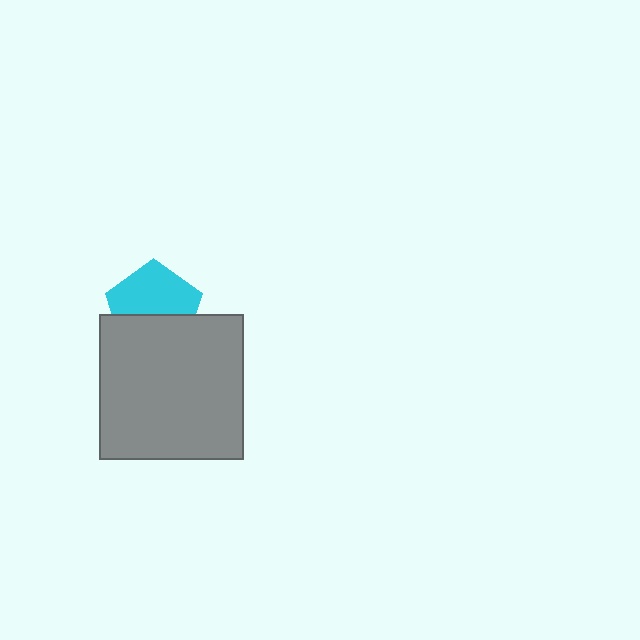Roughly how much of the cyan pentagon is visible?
About half of it is visible (roughly 56%).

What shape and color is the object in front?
The object in front is a gray square.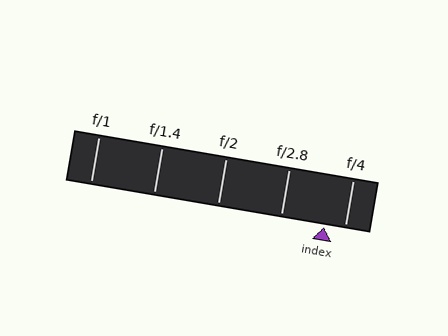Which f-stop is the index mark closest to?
The index mark is closest to f/4.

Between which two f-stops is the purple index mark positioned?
The index mark is between f/2.8 and f/4.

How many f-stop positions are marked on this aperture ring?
There are 5 f-stop positions marked.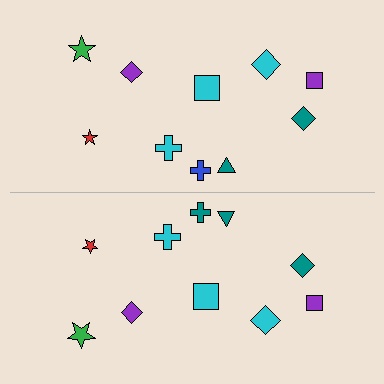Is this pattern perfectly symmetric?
No, the pattern is not perfectly symmetric. The teal cross on the bottom side breaks the symmetry — its mirror counterpart is blue.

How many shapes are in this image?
There are 20 shapes in this image.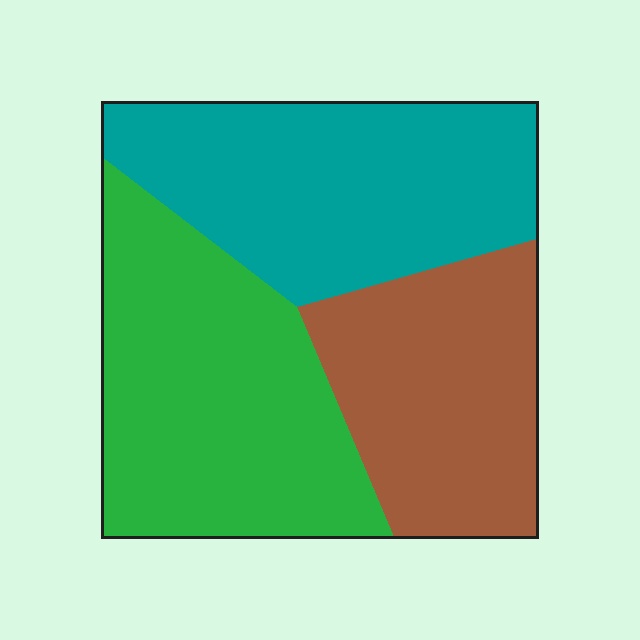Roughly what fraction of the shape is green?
Green covers 37% of the shape.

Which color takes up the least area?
Brown, at roughly 30%.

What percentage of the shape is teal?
Teal takes up about one third (1/3) of the shape.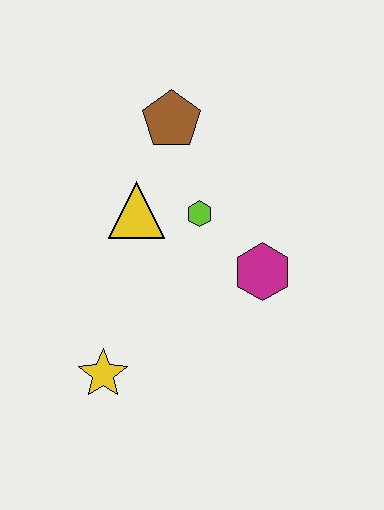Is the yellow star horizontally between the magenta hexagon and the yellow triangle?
No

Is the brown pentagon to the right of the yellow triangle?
Yes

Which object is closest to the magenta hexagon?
The lime hexagon is closest to the magenta hexagon.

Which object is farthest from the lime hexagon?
The yellow star is farthest from the lime hexagon.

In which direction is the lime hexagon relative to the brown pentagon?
The lime hexagon is below the brown pentagon.